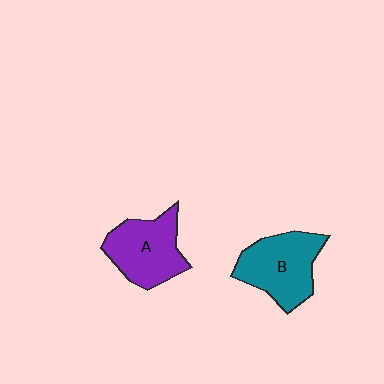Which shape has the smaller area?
Shape A (purple).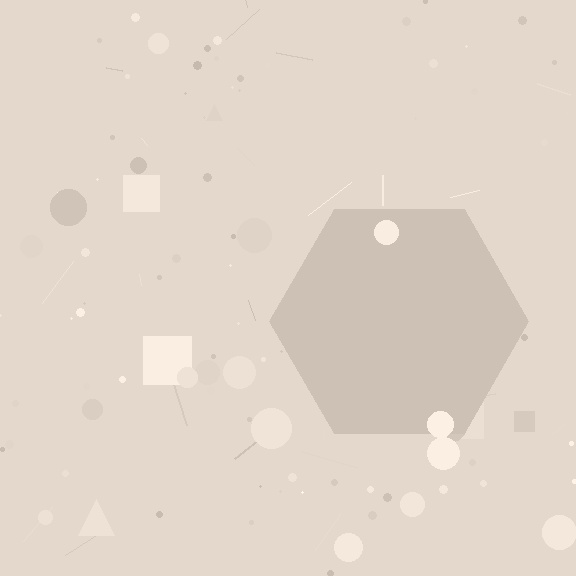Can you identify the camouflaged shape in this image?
The camouflaged shape is a hexagon.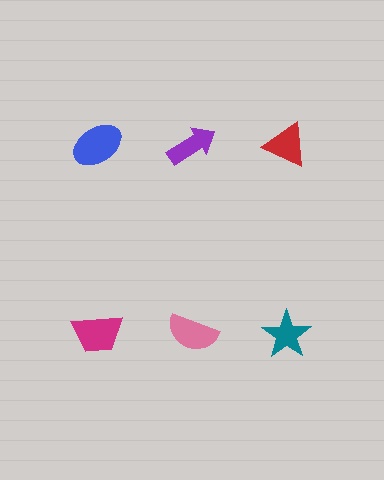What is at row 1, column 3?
A red triangle.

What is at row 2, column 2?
A pink semicircle.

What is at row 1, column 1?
A blue ellipse.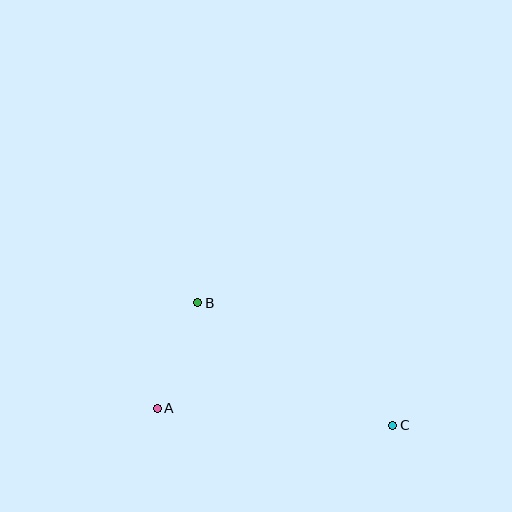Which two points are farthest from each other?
Points A and C are farthest from each other.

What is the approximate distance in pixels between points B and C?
The distance between B and C is approximately 230 pixels.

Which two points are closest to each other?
Points A and B are closest to each other.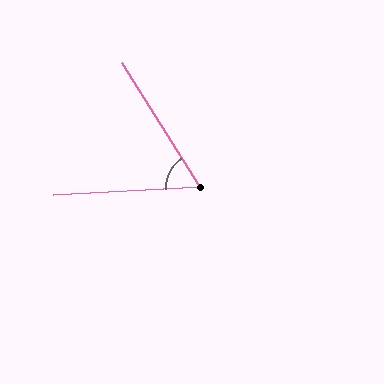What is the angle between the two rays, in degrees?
Approximately 61 degrees.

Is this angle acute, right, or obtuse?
It is acute.